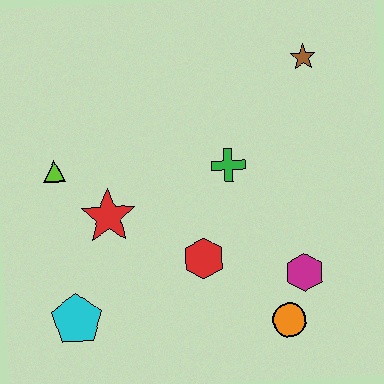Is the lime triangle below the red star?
No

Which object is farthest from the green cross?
The cyan pentagon is farthest from the green cross.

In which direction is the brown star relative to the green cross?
The brown star is above the green cross.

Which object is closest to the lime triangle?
The red star is closest to the lime triangle.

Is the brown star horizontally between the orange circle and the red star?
No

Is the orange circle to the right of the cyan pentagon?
Yes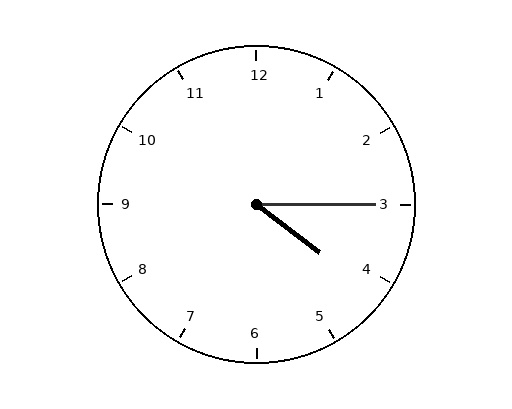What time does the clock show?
4:15.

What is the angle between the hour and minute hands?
Approximately 38 degrees.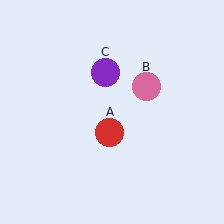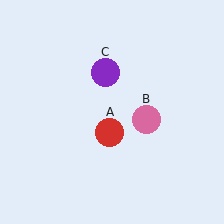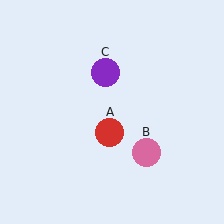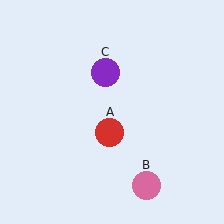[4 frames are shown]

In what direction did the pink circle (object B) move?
The pink circle (object B) moved down.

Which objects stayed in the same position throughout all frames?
Red circle (object A) and purple circle (object C) remained stationary.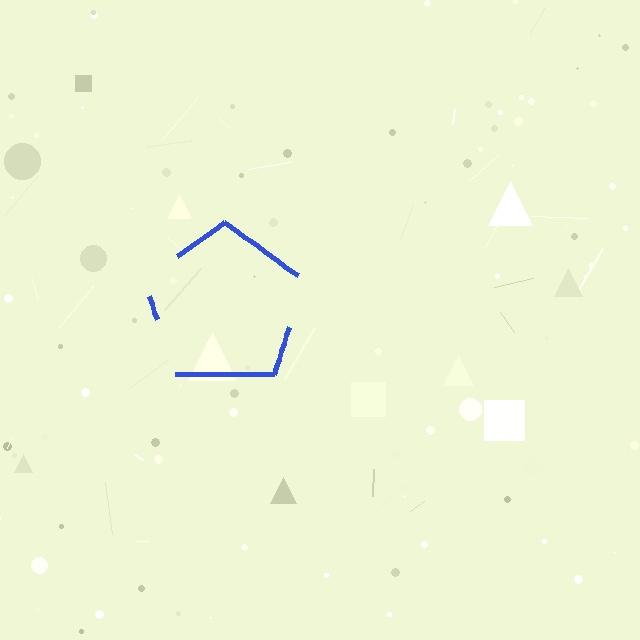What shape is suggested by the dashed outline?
The dashed outline suggests a pentagon.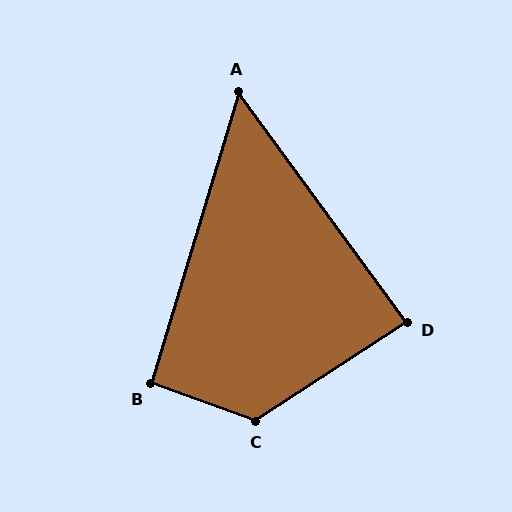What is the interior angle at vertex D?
Approximately 87 degrees (approximately right).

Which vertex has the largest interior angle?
C, at approximately 127 degrees.